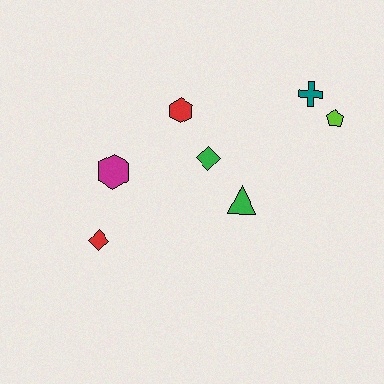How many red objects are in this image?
There are 2 red objects.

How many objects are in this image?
There are 7 objects.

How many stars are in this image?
There are no stars.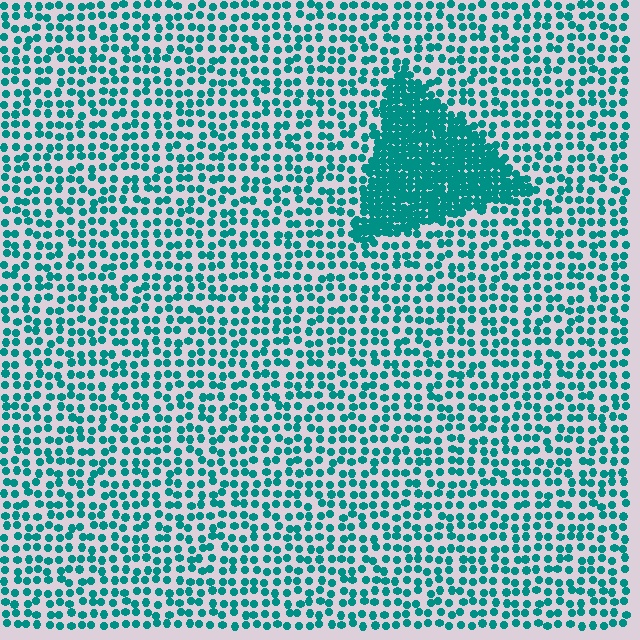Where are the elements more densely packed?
The elements are more densely packed inside the triangle boundary.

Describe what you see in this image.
The image contains small teal elements arranged at two different densities. A triangle-shaped region is visible where the elements are more densely packed than the surrounding area.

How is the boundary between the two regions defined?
The boundary is defined by a change in element density (approximately 2.7x ratio). All elements are the same color, size, and shape.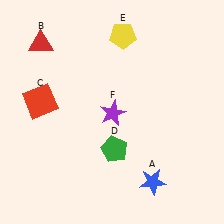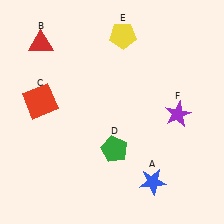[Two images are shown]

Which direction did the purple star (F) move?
The purple star (F) moved right.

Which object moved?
The purple star (F) moved right.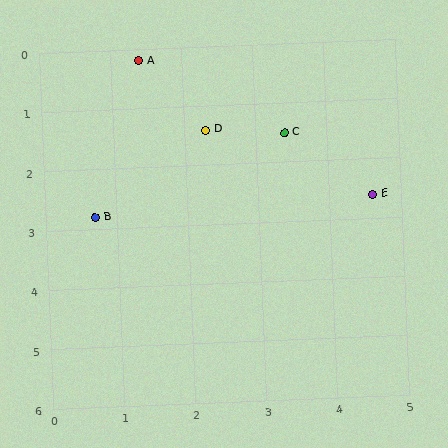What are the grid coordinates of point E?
Point E is at approximately (4.6, 2.6).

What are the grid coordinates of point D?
Point D is at approximately (2.3, 1.4).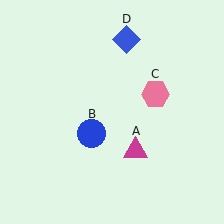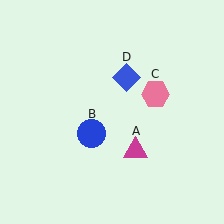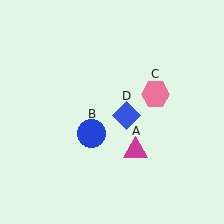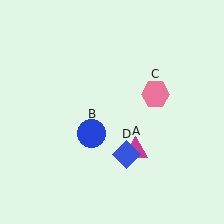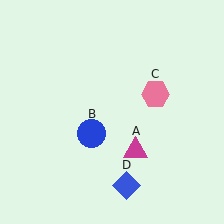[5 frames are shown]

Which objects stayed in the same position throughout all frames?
Magenta triangle (object A) and blue circle (object B) and pink hexagon (object C) remained stationary.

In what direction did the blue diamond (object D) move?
The blue diamond (object D) moved down.